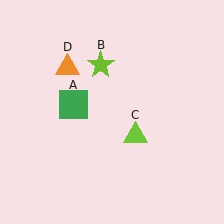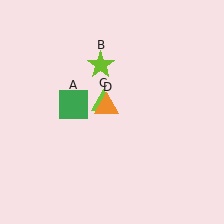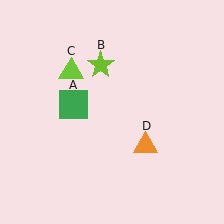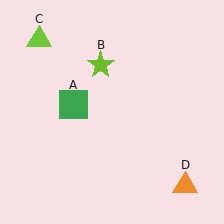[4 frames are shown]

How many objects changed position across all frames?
2 objects changed position: lime triangle (object C), orange triangle (object D).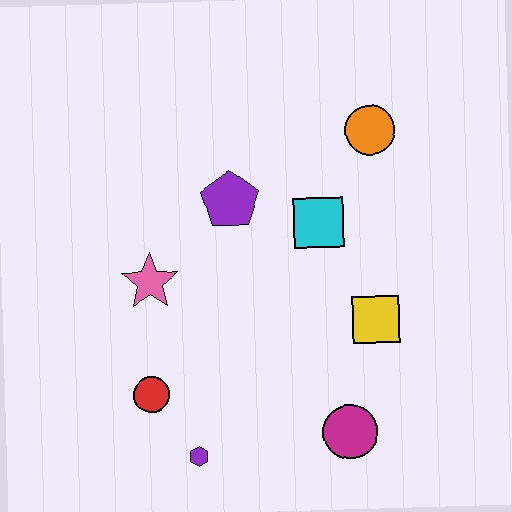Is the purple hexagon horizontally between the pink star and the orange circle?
Yes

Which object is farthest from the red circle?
The orange circle is farthest from the red circle.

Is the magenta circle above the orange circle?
No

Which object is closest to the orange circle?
The cyan square is closest to the orange circle.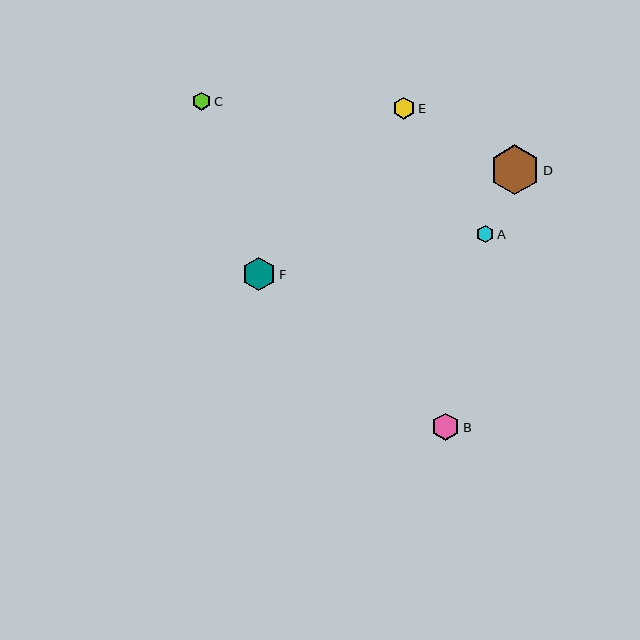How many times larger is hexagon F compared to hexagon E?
Hexagon F is approximately 1.5 times the size of hexagon E.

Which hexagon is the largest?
Hexagon D is the largest with a size of approximately 50 pixels.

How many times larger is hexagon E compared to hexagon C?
Hexagon E is approximately 1.2 times the size of hexagon C.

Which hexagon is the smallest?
Hexagon A is the smallest with a size of approximately 17 pixels.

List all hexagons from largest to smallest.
From largest to smallest: D, F, B, E, C, A.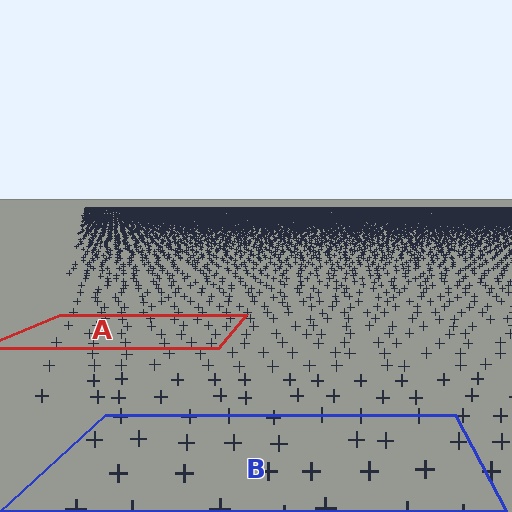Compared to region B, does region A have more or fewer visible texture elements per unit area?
Region A has more texture elements per unit area — they are packed more densely because it is farther away.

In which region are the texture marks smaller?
The texture marks are smaller in region A, because it is farther away.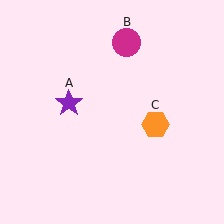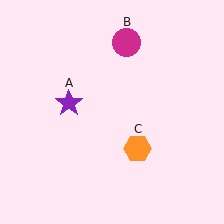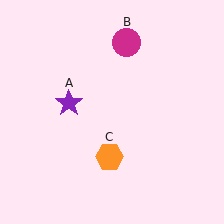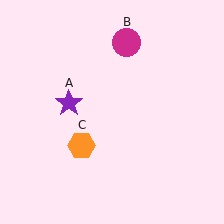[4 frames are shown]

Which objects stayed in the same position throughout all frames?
Purple star (object A) and magenta circle (object B) remained stationary.